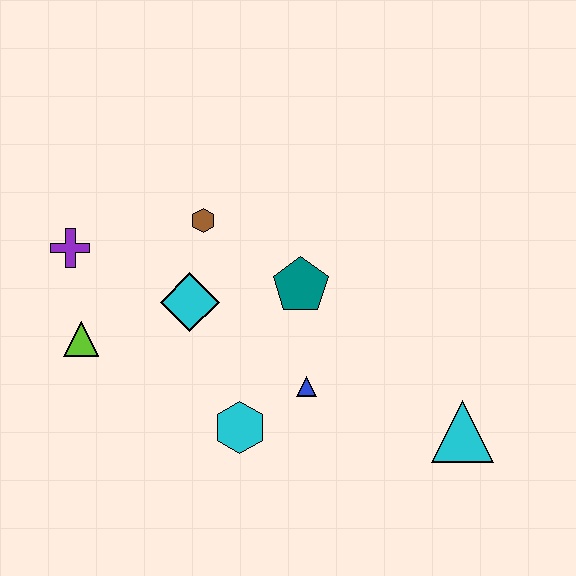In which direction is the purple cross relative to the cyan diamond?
The purple cross is to the left of the cyan diamond.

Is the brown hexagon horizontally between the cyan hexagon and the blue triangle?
No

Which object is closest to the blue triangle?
The cyan hexagon is closest to the blue triangle.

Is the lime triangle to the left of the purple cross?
No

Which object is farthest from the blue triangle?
The purple cross is farthest from the blue triangle.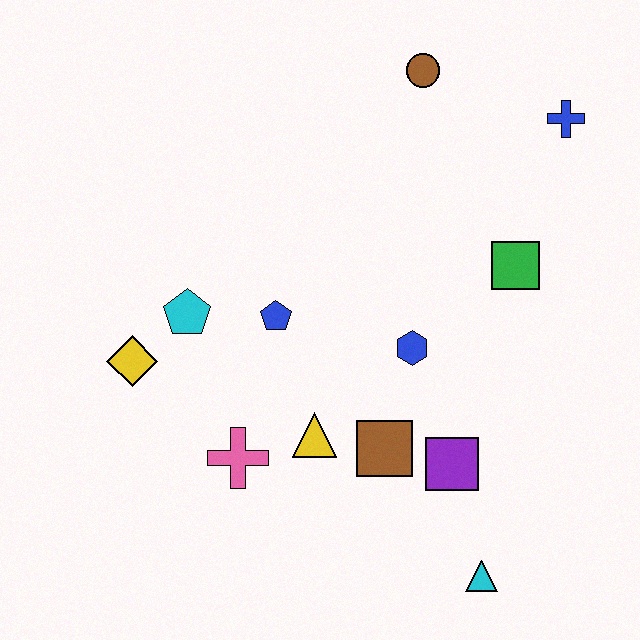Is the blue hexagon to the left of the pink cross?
No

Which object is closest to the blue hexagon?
The brown square is closest to the blue hexagon.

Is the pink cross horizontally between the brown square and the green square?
No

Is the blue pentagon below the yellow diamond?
No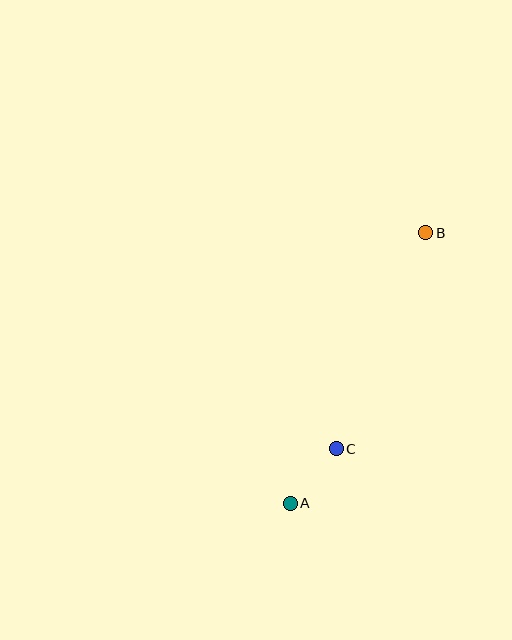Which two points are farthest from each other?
Points A and B are farthest from each other.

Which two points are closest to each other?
Points A and C are closest to each other.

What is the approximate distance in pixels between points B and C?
The distance between B and C is approximately 234 pixels.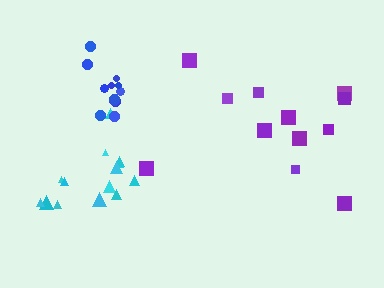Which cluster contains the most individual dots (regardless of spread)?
Cyan (14).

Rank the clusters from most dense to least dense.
blue, cyan, purple.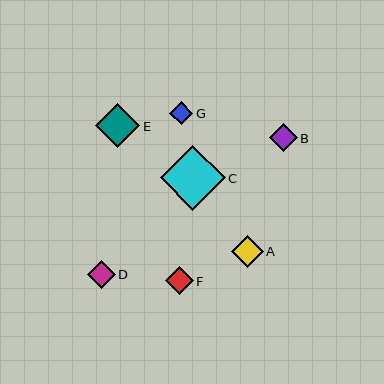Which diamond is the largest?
Diamond C is the largest with a size of approximately 65 pixels.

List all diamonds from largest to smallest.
From largest to smallest: C, E, A, B, D, F, G.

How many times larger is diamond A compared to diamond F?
Diamond A is approximately 1.2 times the size of diamond F.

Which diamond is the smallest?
Diamond G is the smallest with a size of approximately 23 pixels.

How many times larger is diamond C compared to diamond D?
Diamond C is approximately 2.3 times the size of diamond D.